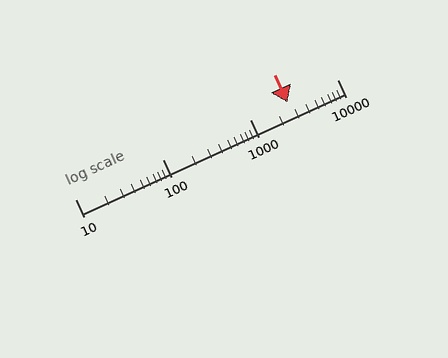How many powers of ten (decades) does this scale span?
The scale spans 3 decades, from 10 to 10000.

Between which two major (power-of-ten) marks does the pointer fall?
The pointer is between 1000 and 10000.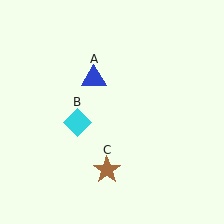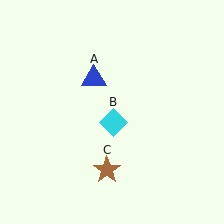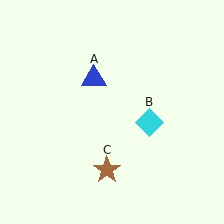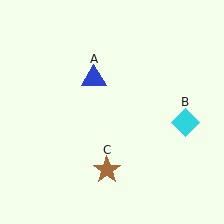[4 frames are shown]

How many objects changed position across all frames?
1 object changed position: cyan diamond (object B).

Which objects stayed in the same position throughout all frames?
Blue triangle (object A) and brown star (object C) remained stationary.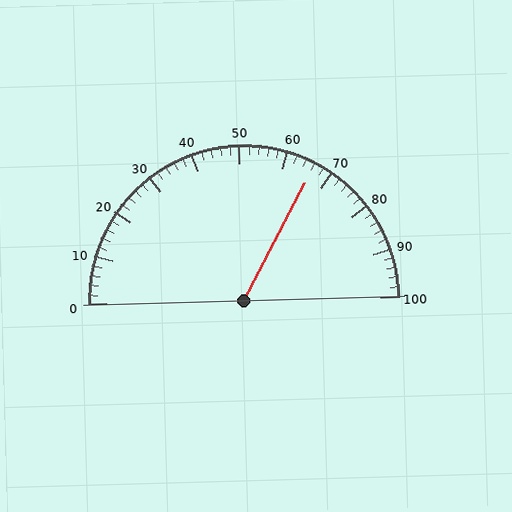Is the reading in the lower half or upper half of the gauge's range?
The reading is in the upper half of the range (0 to 100).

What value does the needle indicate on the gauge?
The needle indicates approximately 66.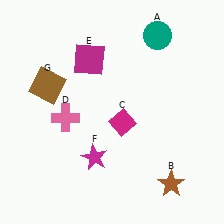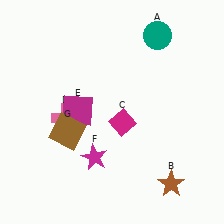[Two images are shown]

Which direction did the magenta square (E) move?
The magenta square (E) moved down.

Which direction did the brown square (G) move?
The brown square (G) moved down.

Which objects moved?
The objects that moved are: the magenta square (E), the brown square (G).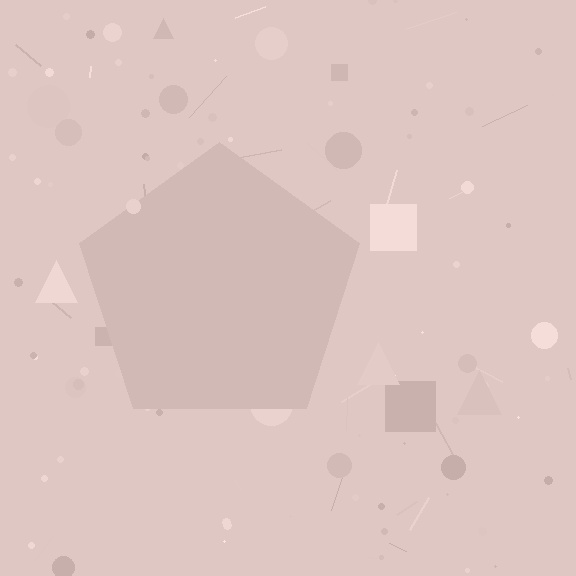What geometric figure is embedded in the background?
A pentagon is embedded in the background.